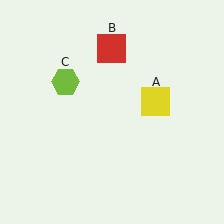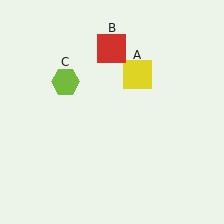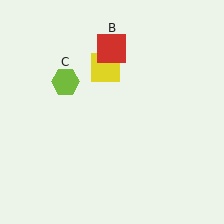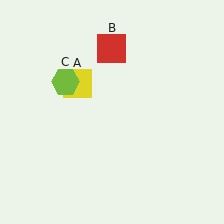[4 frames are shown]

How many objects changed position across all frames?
1 object changed position: yellow square (object A).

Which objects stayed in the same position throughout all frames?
Red square (object B) and lime hexagon (object C) remained stationary.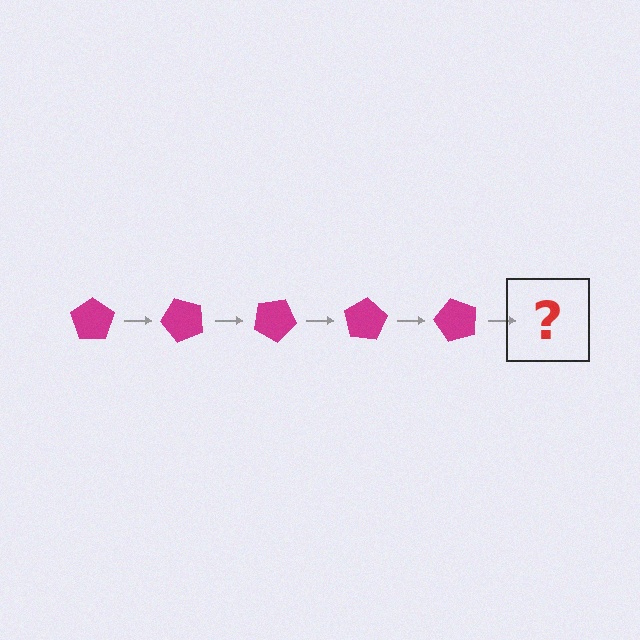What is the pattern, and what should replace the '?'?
The pattern is that the pentagon rotates 50 degrees each step. The '?' should be a magenta pentagon rotated 250 degrees.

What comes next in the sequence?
The next element should be a magenta pentagon rotated 250 degrees.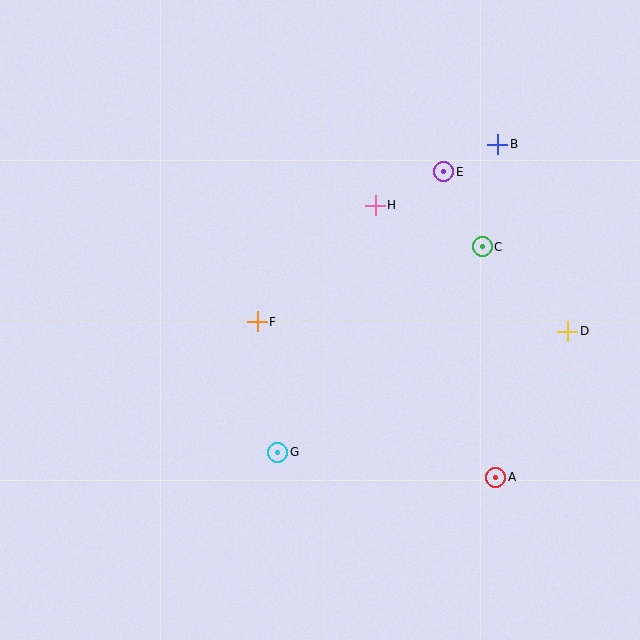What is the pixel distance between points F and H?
The distance between F and H is 166 pixels.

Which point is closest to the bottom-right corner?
Point A is closest to the bottom-right corner.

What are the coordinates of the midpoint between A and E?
The midpoint between A and E is at (470, 324).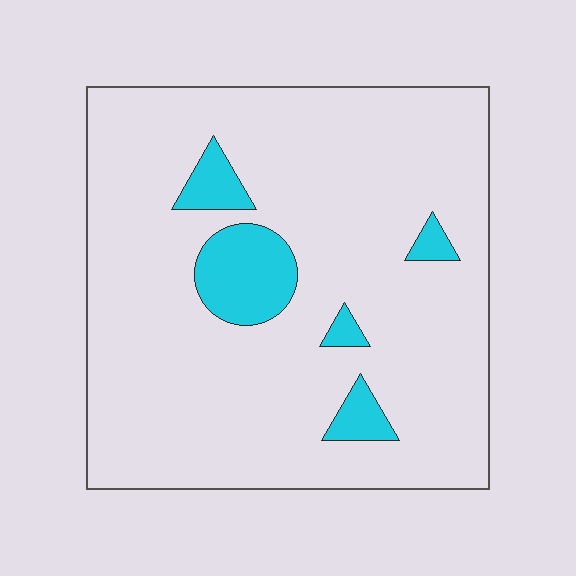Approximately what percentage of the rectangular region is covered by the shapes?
Approximately 10%.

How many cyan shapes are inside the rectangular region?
5.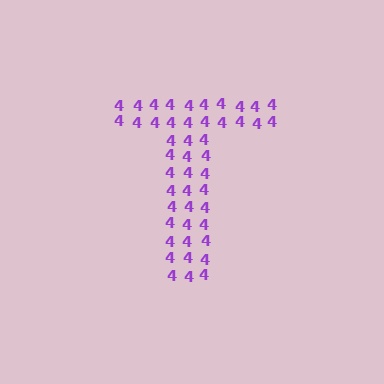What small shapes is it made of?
It is made of small digit 4's.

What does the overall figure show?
The overall figure shows the letter T.